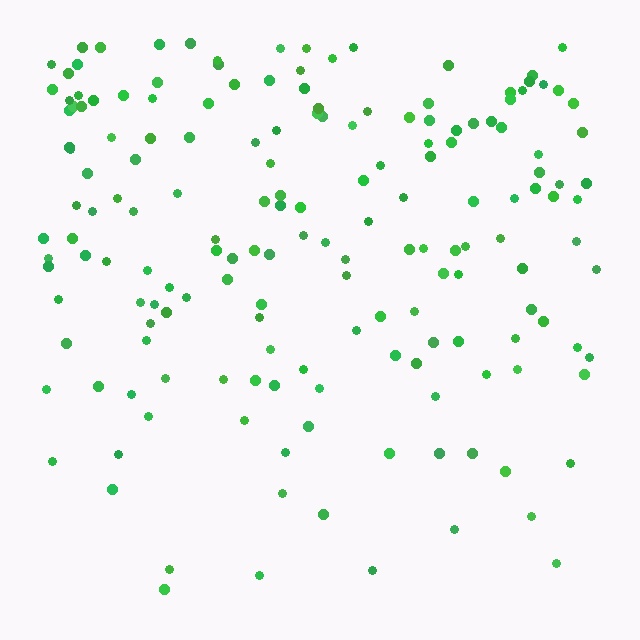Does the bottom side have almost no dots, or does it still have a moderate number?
Still a moderate number, just noticeably fewer than the top.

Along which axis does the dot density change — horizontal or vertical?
Vertical.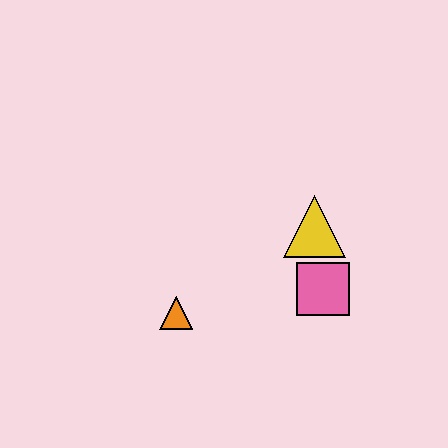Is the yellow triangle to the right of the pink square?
No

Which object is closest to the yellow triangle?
The pink square is closest to the yellow triangle.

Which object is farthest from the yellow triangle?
The orange triangle is farthest from the yellow triangle.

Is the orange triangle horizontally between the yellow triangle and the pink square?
No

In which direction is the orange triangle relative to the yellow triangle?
The orange triangle is to the left of the yellow triangle.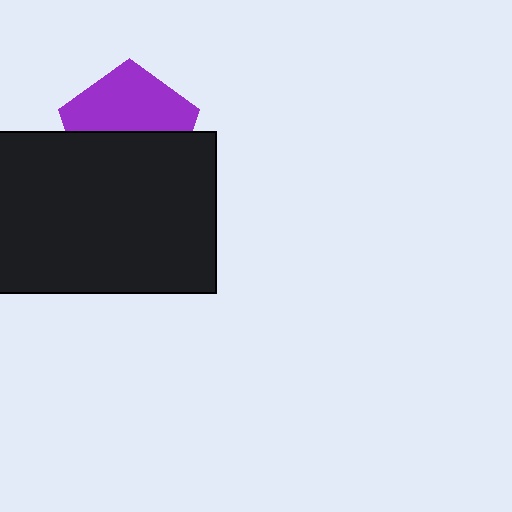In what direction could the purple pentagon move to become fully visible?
The purple pentagon could move up. That would shift it out from behind the black rectangle entirely.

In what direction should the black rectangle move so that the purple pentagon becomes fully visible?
The black rectangle should move down. That is the shortest direction to clear the overlap and leave the purple pentagon fully visible.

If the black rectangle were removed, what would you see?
You would see the complete purple pentagon.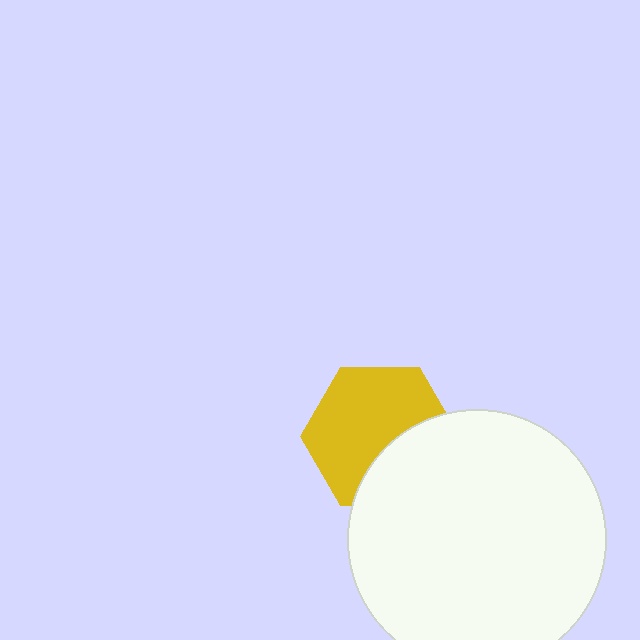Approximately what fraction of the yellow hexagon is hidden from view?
Roughly 35% of the yellow hexagon is hidden behind the white circle.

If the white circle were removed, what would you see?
You would see the complete yellow hexagon.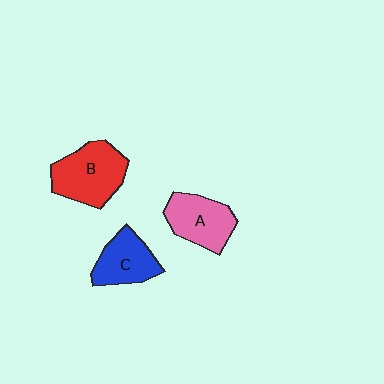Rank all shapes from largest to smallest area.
From largest to smallest: B (red), A (pink), C (blue).